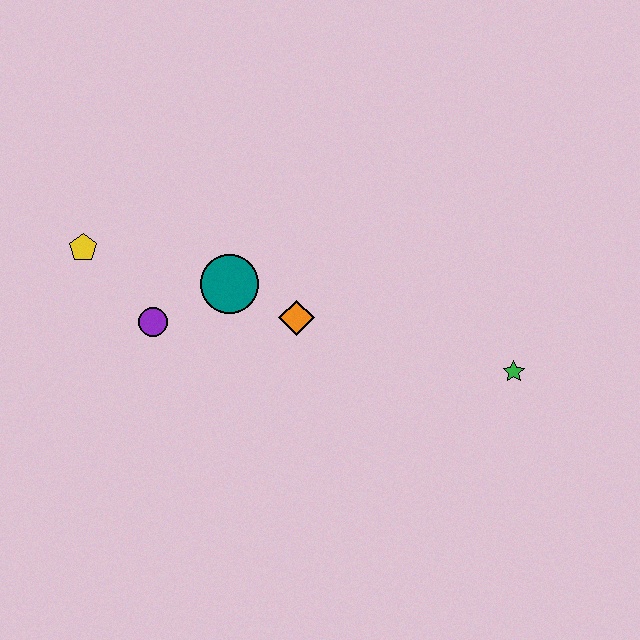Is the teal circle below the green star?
No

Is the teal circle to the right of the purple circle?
Yes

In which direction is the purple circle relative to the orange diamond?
The purple circle is to the left of the orange diamond.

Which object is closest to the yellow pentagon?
The purple circle is closest to the yellow pentagon.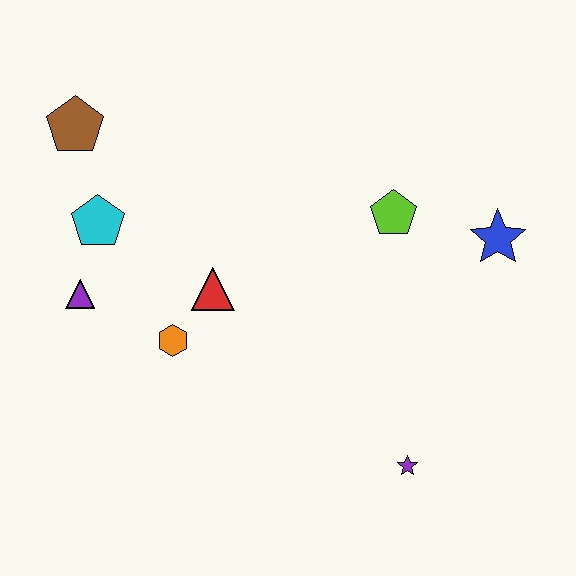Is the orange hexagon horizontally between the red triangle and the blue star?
No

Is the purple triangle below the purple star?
No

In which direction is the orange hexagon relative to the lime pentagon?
The orange hexagon is to the left of the lime pentagon.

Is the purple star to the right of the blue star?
No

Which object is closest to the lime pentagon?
The blue star is closest to the lime pentagon.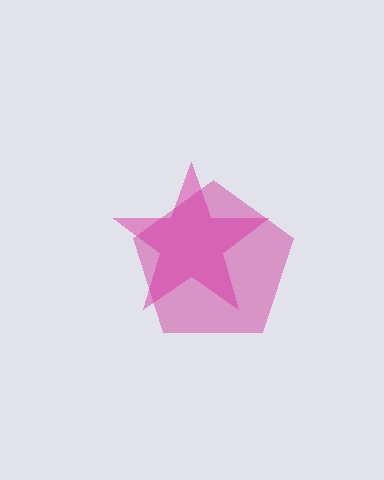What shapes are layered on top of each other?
The layered shapes are: a pink star, a magenta pentagon.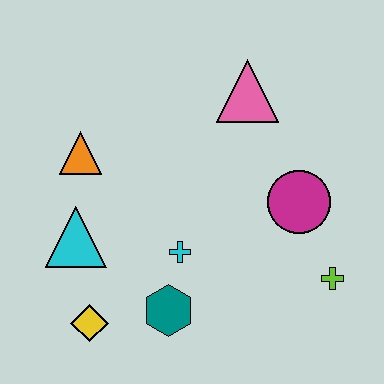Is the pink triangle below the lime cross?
No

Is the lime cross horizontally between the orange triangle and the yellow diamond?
No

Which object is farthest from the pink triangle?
The yellow diamond is farthest from the pink triangle.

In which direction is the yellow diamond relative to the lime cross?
The yellow diamond is to the left of the lime cross.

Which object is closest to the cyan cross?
The teal hexagon is closest to the cyan cross.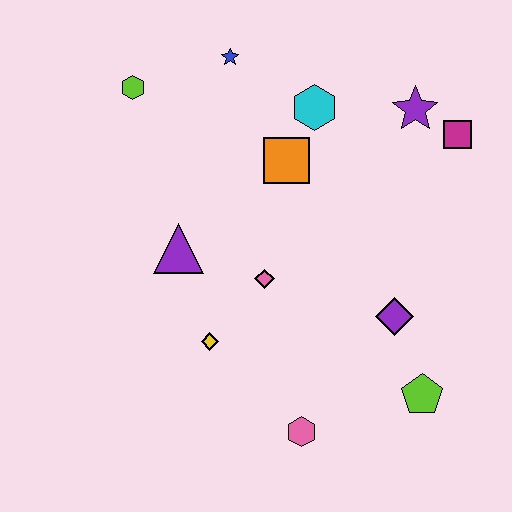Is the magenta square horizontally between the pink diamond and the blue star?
No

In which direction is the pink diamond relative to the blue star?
The pink diamond is below the blue star.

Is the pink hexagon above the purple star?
No